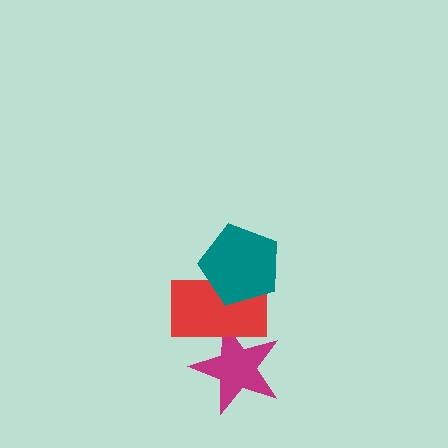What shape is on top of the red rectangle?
The teal pentagon is on top of the red rectangle.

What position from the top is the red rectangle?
The red rectangle is 2nd from the top.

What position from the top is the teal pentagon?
The teal pentagon is 1st from the top.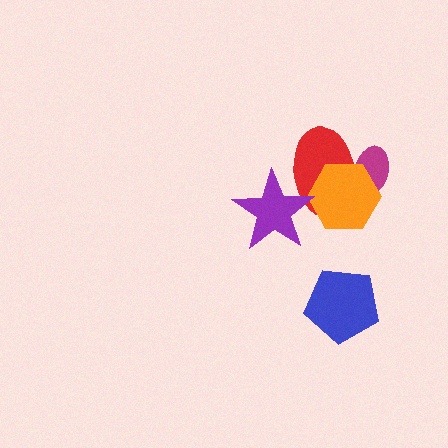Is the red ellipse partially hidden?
Yes, it is partially covered by another shape.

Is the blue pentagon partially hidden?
No, no other shape covers it.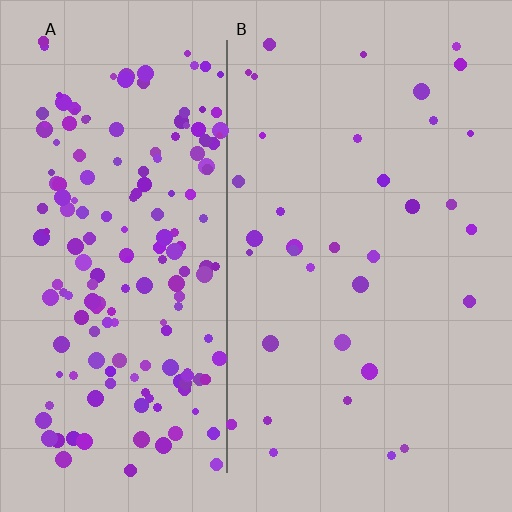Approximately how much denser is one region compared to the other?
Approximately 5.2× — region A over region B.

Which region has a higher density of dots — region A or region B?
A (the left).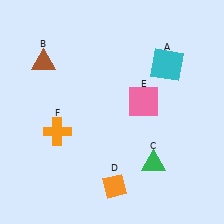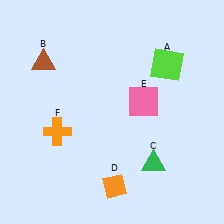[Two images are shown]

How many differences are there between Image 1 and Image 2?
There is 1 difference between the two images.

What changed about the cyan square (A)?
In Image 1, A is cyan. In Image 2, it changed to lime.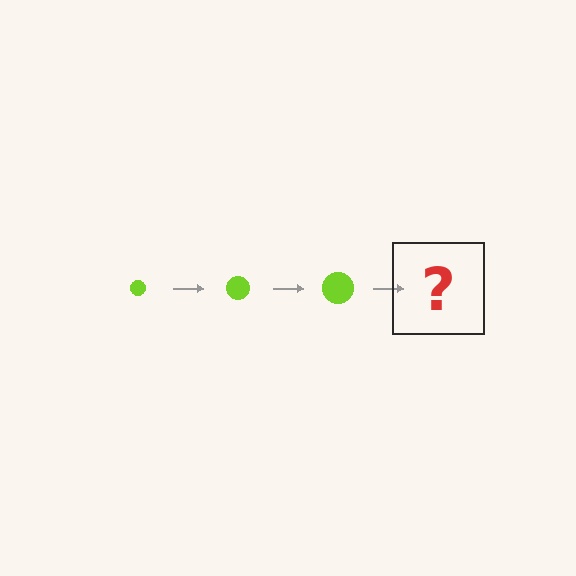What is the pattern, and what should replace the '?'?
The pattern is that the circle gets progressively larger each step. The '?' should be a lime circle, larger than the previous one.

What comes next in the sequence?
The next element should be a lime circle, larger than the previous one.